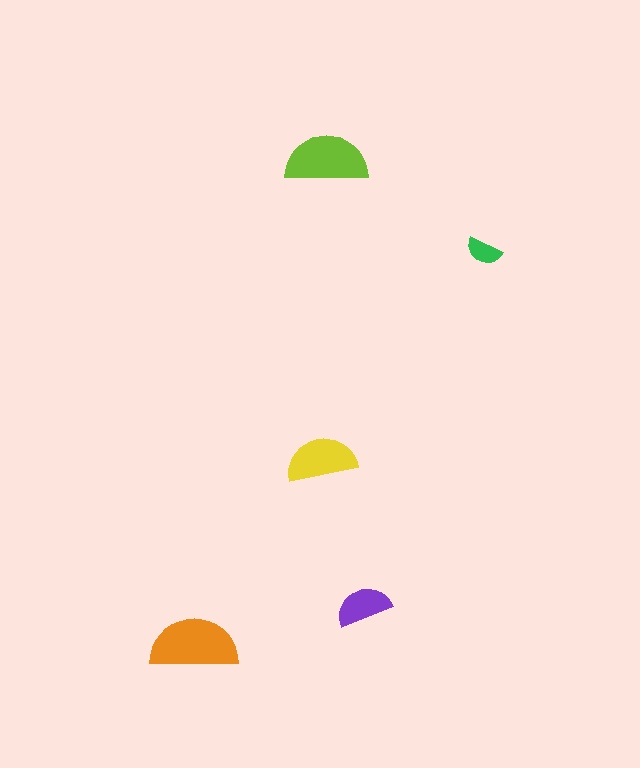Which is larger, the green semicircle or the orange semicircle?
The orange one.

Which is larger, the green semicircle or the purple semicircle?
The purple one.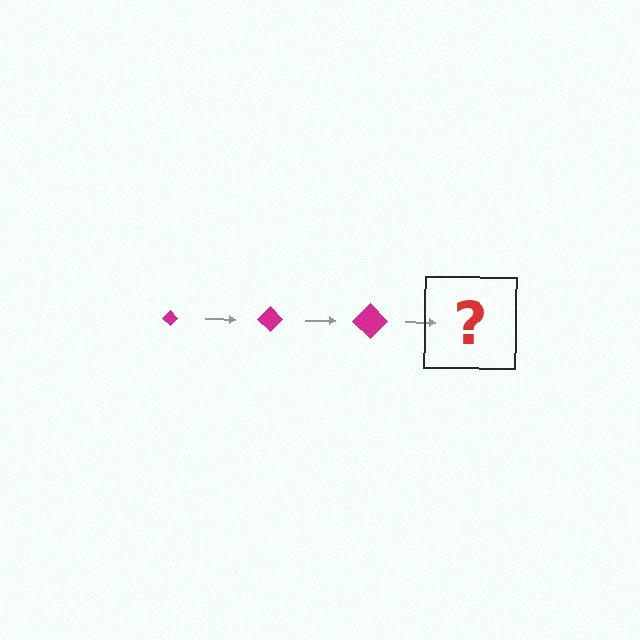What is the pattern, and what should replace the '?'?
The pattern is that the diamond gets progressively larger each step. The '?' should be a magenta diamond, larger than the previous one.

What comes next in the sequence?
The next element should be a magenta diamond, larger than the previous one.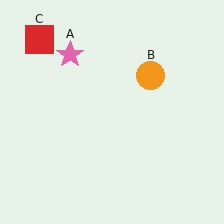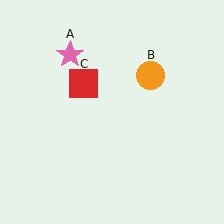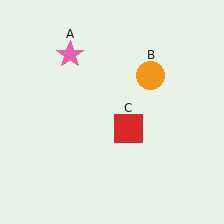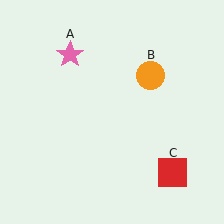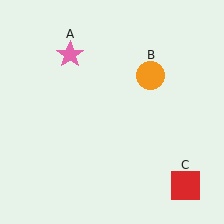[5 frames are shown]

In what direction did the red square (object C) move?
The red square (object C) moved down and to the right.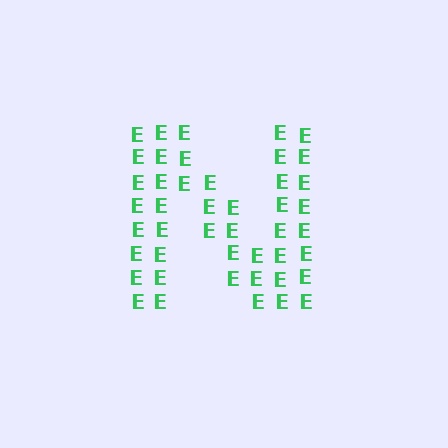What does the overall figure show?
The overall figure shows the letter N.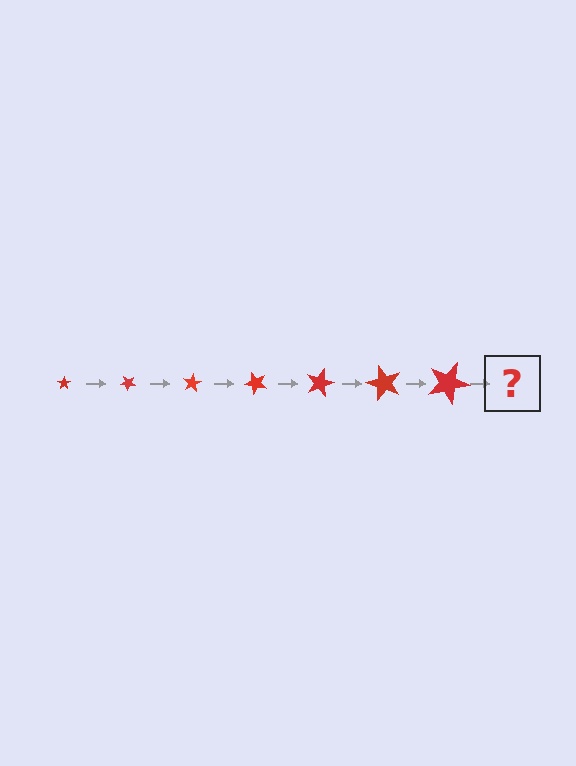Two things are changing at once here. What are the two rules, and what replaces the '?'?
The two rules are that the star grows larger each step and it rotates 40 degrees each step. The '?' should be a star, larger than the previous one and rotated 280 degrees from the start.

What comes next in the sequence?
The next element should be a star, larger than the previous one and rotated 280 degrees from the start.